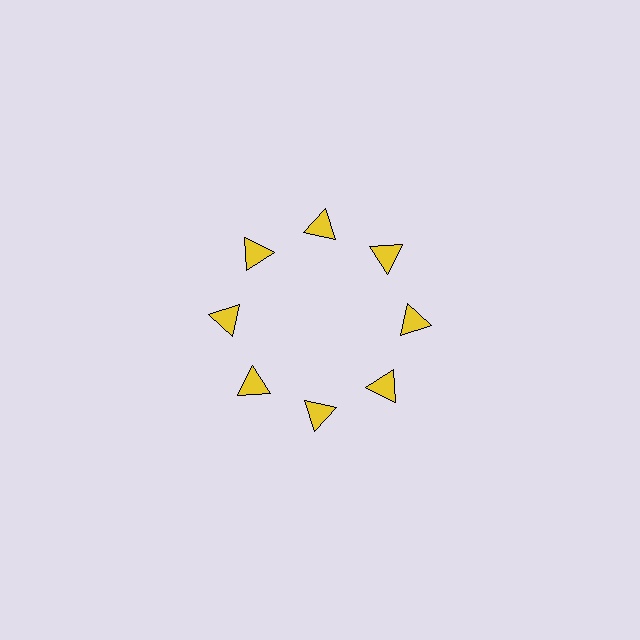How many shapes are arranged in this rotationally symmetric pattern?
There are 8 shapes, arranged in 8 groups of 1.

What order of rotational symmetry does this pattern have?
This pattern has 8-fold rotational symmetry.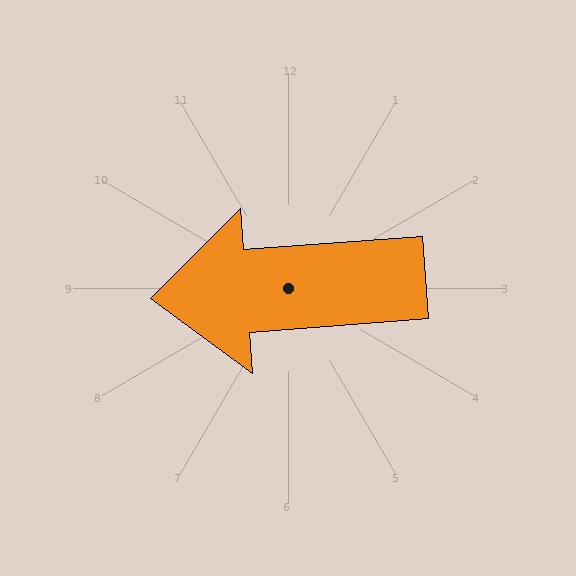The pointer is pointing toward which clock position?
Roughly 9 o'clock.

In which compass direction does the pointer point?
West.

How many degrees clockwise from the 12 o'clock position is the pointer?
Approximately 266 degrees.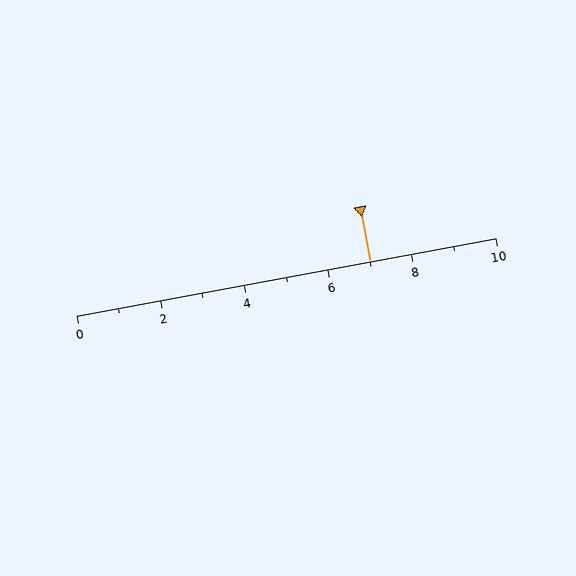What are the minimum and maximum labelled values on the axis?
The axis runs from 0 to 10.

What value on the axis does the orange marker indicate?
The marker indicates approximately 7.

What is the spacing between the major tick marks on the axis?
The major ticks are spaced 2 apart.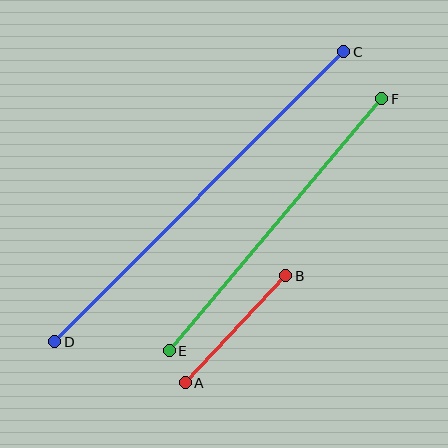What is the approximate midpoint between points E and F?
The midpoint is at approximately (275, 225) pixels.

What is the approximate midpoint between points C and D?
The midpoint is at approximately (199, 197) pixels.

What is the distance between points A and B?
The distance is approximately 147 pixels.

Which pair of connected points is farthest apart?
Points C and D are farthest apart.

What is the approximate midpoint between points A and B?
The midpoint is at approximately (236, 329) pixels.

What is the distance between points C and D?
The distance is approximately 410 pixels.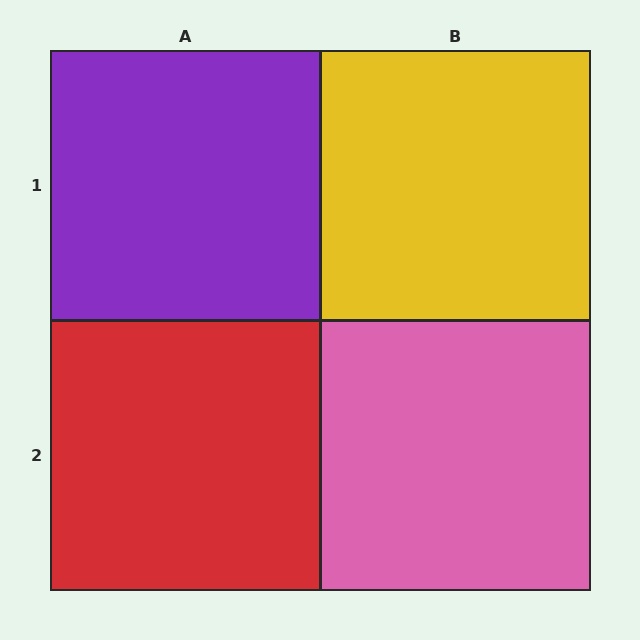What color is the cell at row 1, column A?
Purple.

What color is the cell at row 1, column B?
Yellow.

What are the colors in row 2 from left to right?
Red, pink.